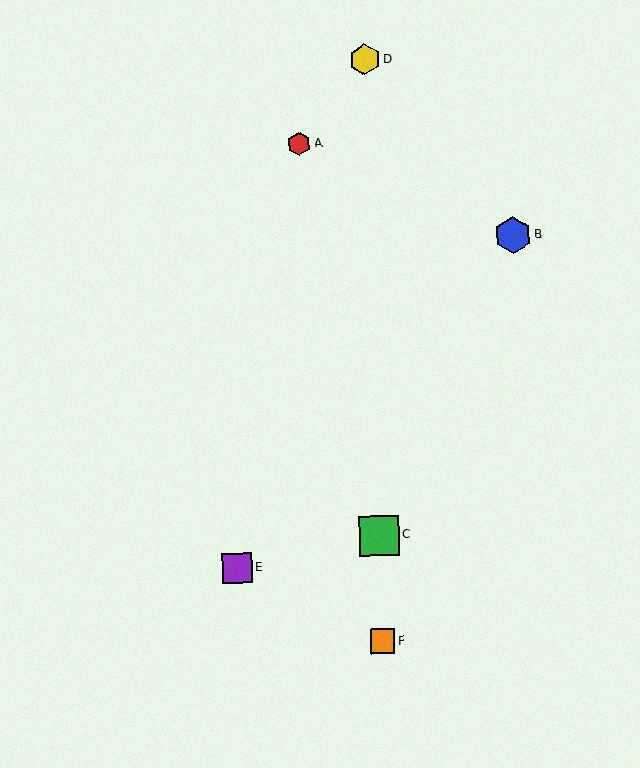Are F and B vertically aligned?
No, F is at x≈383 and B is at x≈513.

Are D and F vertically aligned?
Yes, both are at x≈364.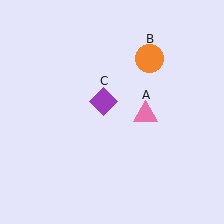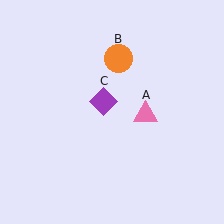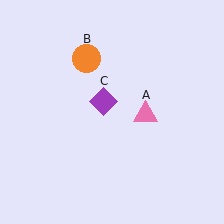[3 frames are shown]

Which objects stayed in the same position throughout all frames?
Pink triangle (object A) and purple diamond (object C) remained stationary.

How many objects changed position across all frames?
1 object changed position: orange circle (object B).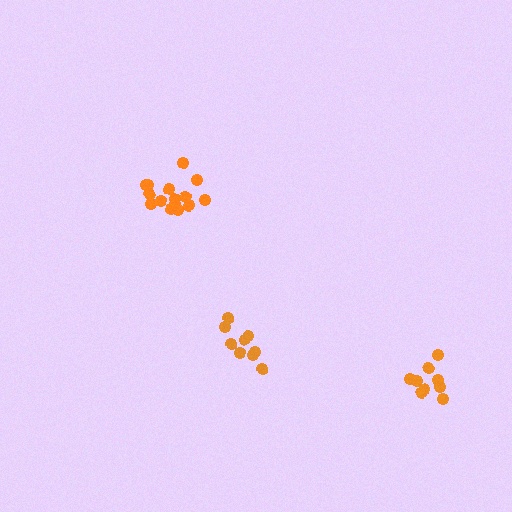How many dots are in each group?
Group 1: 9 dots, Group 2: 15 dots, Group 3: 9 dots (33 total).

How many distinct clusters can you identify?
There are 3 distinct clusters.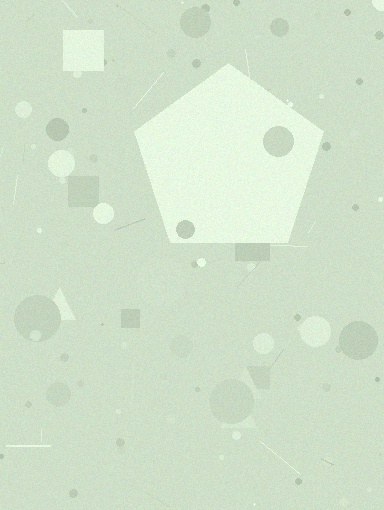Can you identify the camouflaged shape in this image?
The camouflaged shape is a pentagon.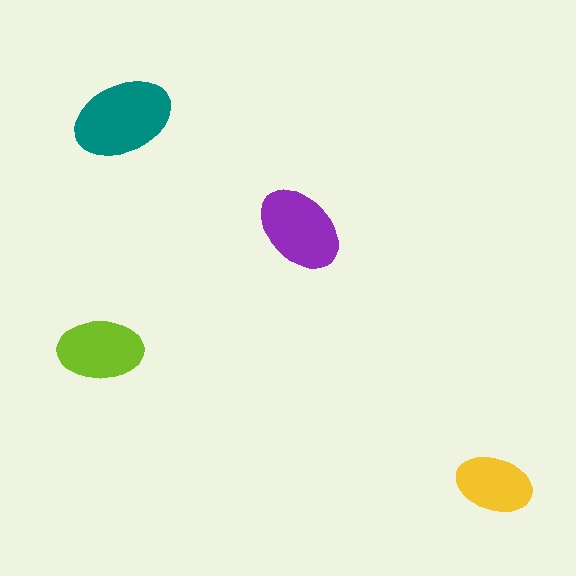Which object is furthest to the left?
The lime ellipse is leftmost.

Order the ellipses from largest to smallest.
the teal one, the purple one, the lime one, the yellow one.